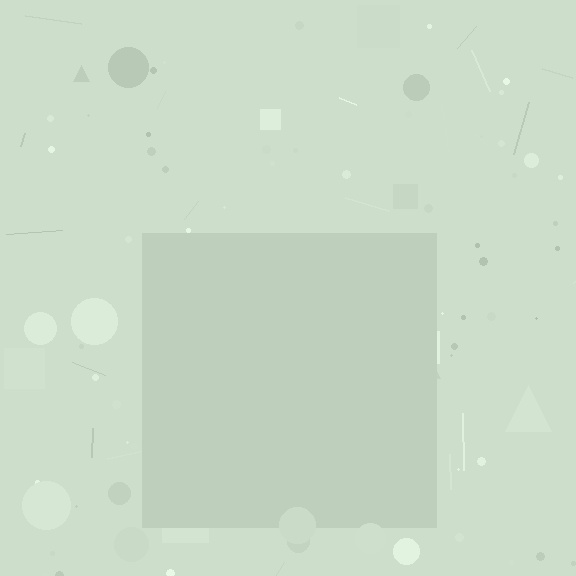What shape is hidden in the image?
A square is hidden in the image.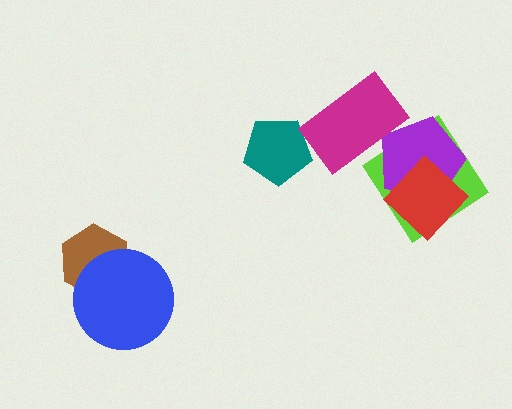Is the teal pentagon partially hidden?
No, no other shape covers it.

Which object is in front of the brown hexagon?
The blue circle is in front of the brown hexagon.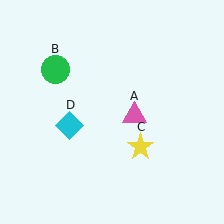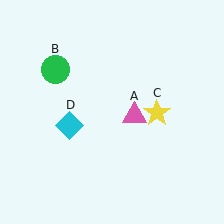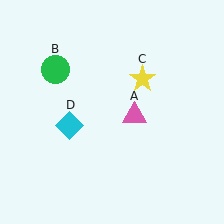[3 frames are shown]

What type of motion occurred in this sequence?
The yellow star (object C) rotated counterclockwise around the center of the scene.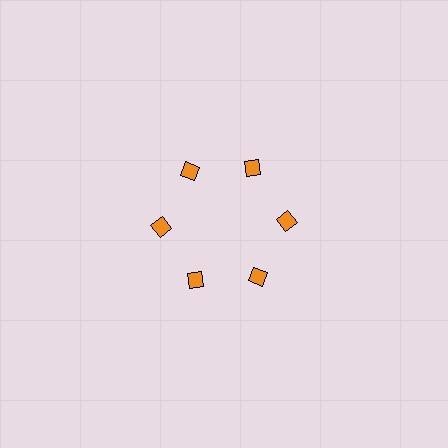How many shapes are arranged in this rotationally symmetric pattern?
There are 6 shapes, arranged in 6 groups of 1.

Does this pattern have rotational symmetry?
Yes, this pattern has 6-fold rotational symmetry. It looks the same after rotating 60 degrees around the center.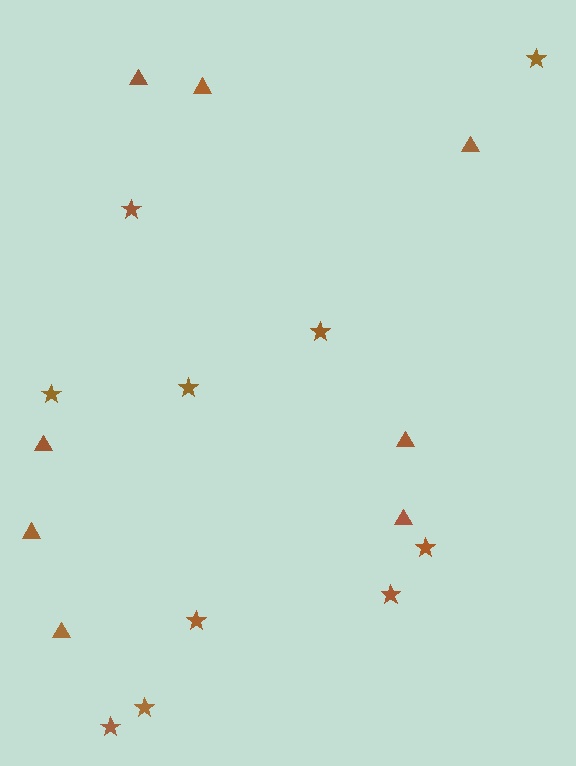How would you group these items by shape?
There are 2 groups: one group of triangles (8) and one group of stars (10).